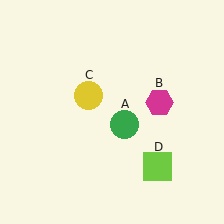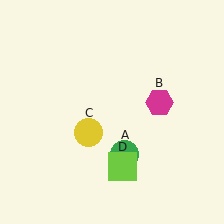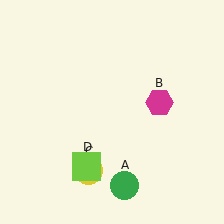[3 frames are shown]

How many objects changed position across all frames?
3 objects changed position: green circle (object A), yellow circle (object C), lime square (object D).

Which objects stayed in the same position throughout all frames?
Magenta hexagon (object B) remained stationary.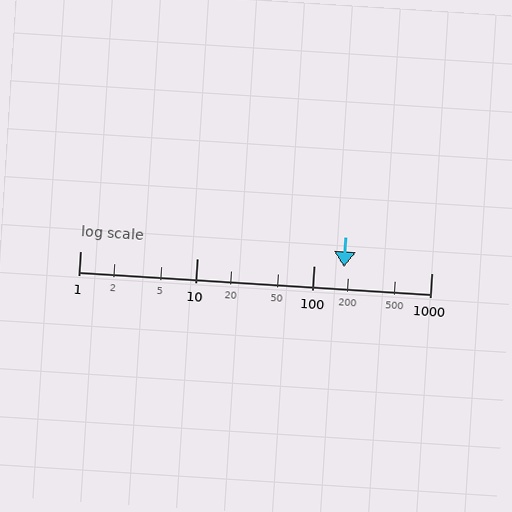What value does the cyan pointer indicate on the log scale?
The pointer indicates approximately 180.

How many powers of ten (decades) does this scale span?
The scale spans 3 decades, from 1 to 1000.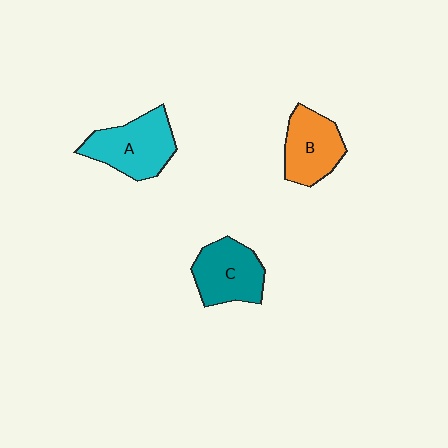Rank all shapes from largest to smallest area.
From largest to smallest: A (cyan), C (teal), B (orange).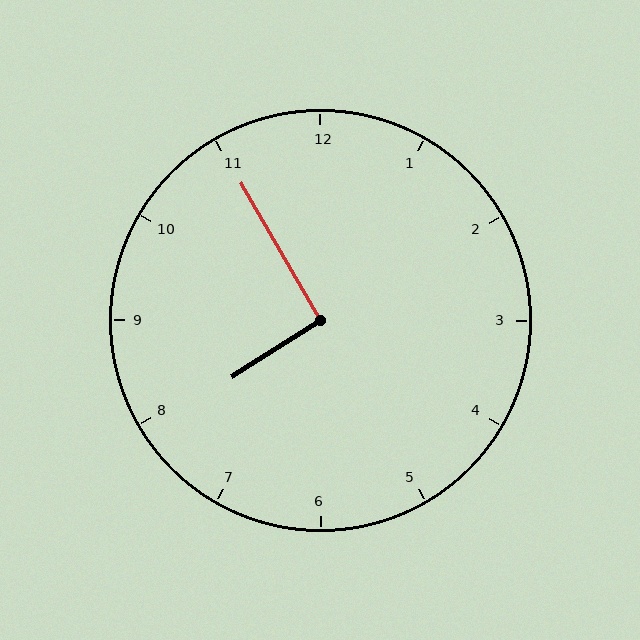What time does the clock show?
7:55.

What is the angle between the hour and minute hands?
Approximately 92 degrees.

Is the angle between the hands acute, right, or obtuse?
It is right.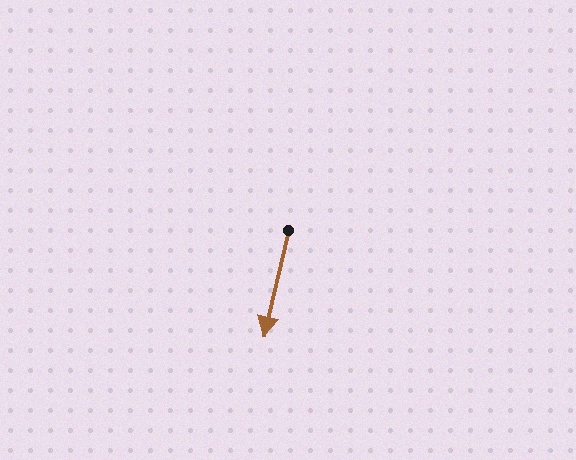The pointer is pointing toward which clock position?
Roughly 6 o'clock.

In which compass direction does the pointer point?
South.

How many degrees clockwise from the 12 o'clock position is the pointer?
Approximately 193 degrees.